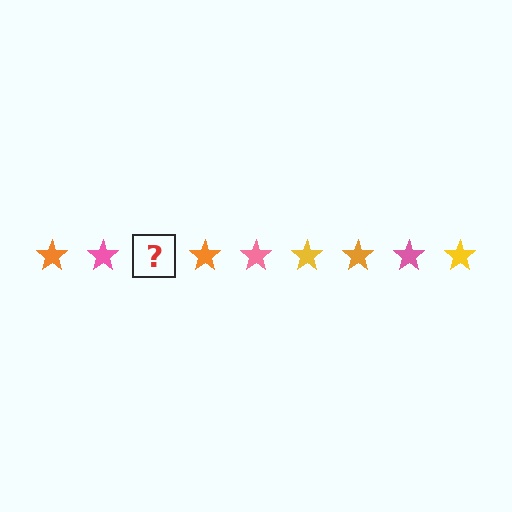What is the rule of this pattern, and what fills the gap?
The rule is that the pattern cycles through orange, pink, yellow stars. The gap should be filled with a yellow star.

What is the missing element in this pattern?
The missing element is a yellow star.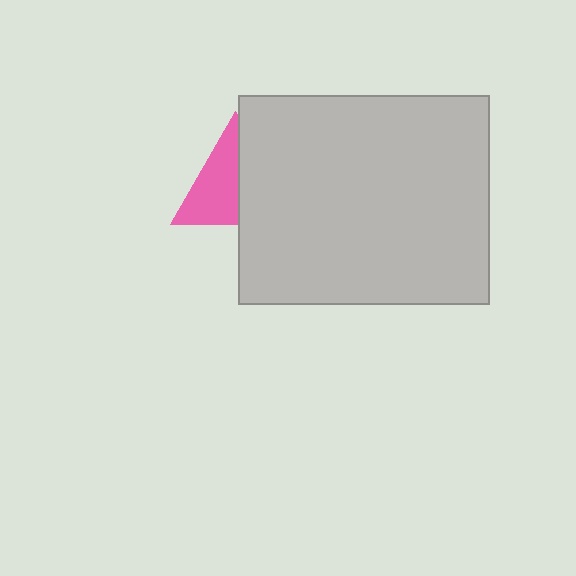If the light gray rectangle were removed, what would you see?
You would see the complete pink triangle.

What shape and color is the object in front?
The object in front is a light gray rectangle.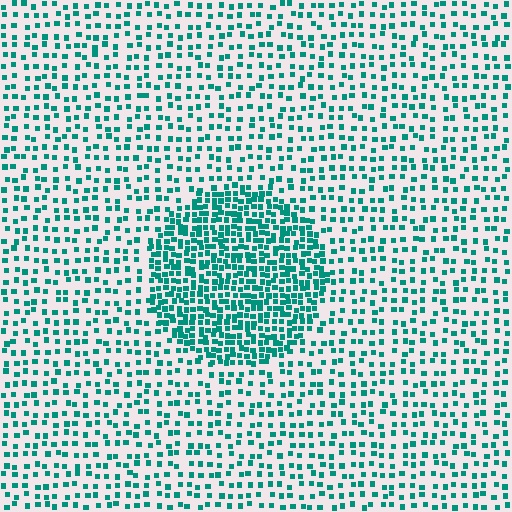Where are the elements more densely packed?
The elements are more densely packed inside the circle boundary.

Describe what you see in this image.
The image contains small teal elements arranged at two different densities. A circle-shaped region is visible where the elements are more densely packed than the surrounding area.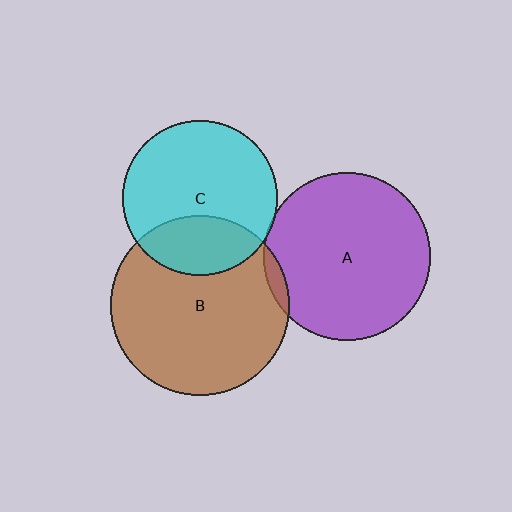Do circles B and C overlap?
Yes.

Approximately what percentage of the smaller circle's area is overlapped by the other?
Approximately 30%.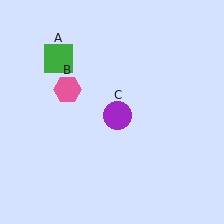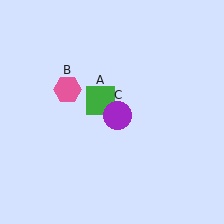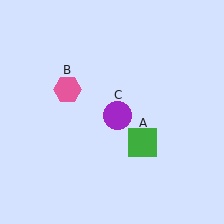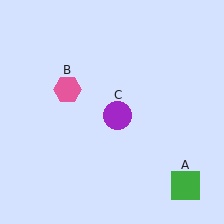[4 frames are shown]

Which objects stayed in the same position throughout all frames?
Pink hexagon (object B) and purple circle (object C) remained stationary.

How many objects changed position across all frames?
1 object changed position: green square (object A).